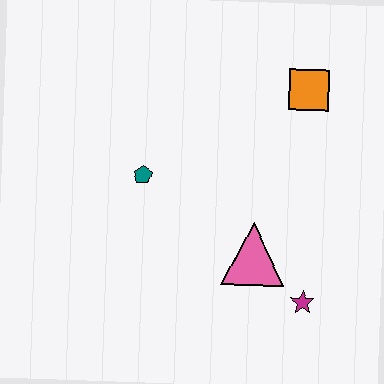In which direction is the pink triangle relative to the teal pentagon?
The pink triangle is to the right of the teal pentagon.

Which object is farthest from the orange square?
The magenta star is farthest from the orange square.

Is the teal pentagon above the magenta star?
Yes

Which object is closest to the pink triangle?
The magenta star is closest to the pink triangle.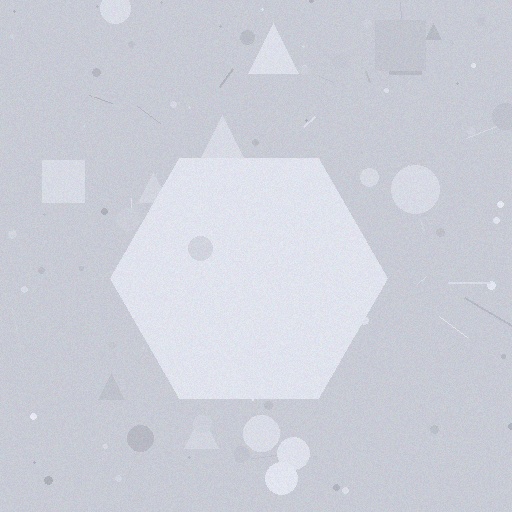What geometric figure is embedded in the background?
A hexagon is embedded in the background.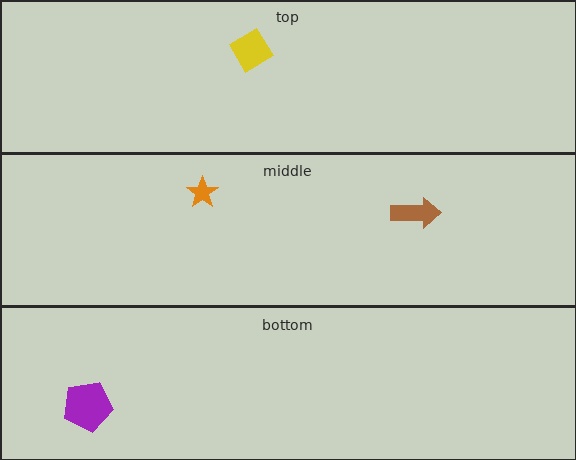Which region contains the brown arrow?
The middle region.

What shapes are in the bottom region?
The purple pentagon.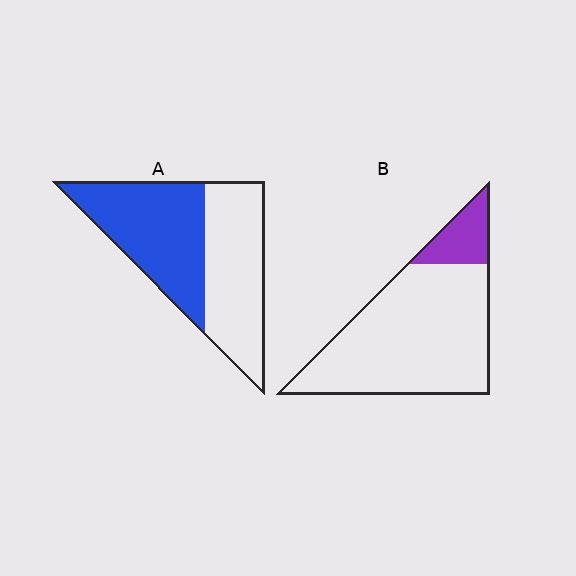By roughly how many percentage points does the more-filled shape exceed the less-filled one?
By roughly 35 percentage points (A over B).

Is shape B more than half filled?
No.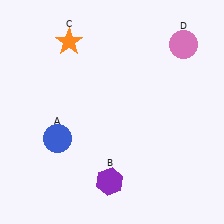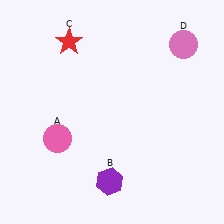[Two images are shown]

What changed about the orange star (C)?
In Image 1, C is orange. In Image 2, it changed to red.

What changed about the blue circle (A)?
In Image 1, A is blue. In Image 2, it changed to pink.